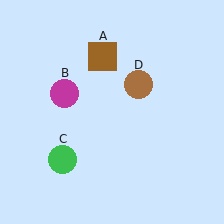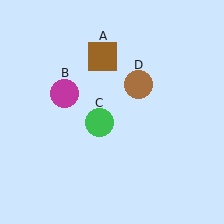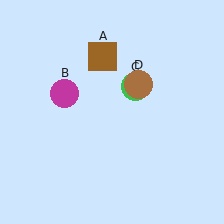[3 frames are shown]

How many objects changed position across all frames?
1 object changed position: green circle (object C).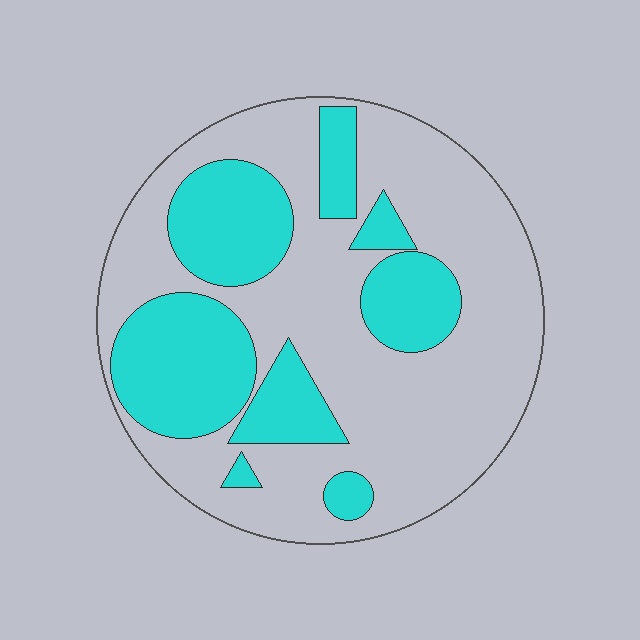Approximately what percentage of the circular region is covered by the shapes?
Approximately 35%.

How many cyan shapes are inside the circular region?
8.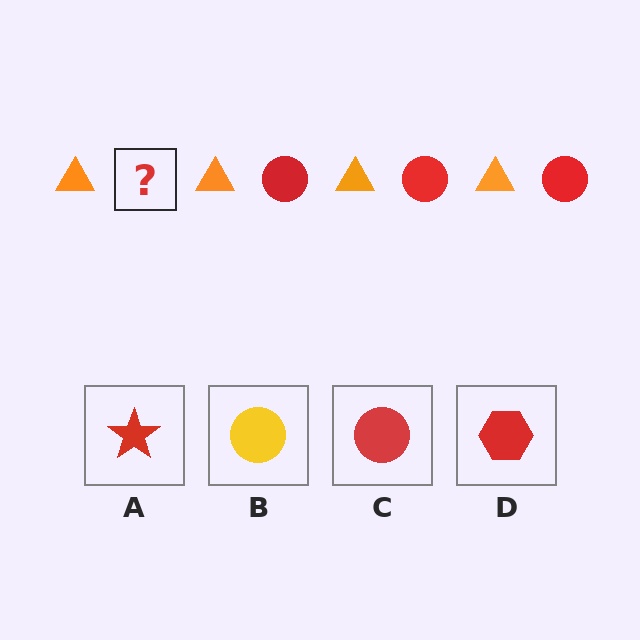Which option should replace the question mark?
Option C.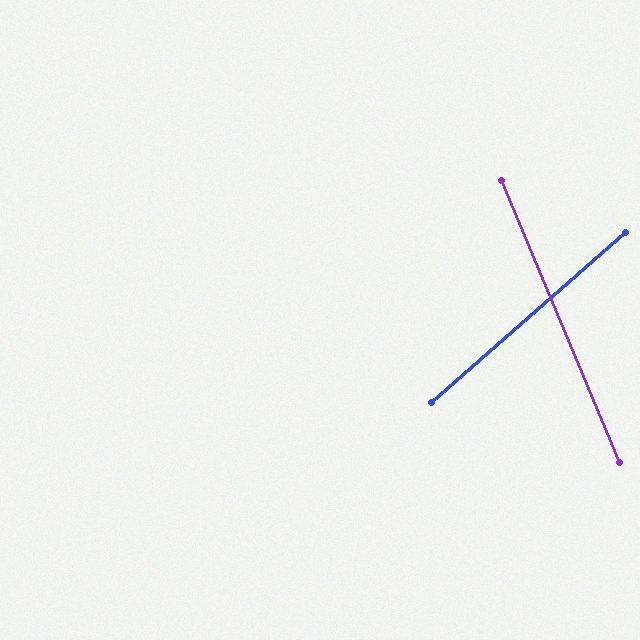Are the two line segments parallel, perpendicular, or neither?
Neither parallel nor perpendicular — they differ by about 71°.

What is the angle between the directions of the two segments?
Approximately 71 degrees.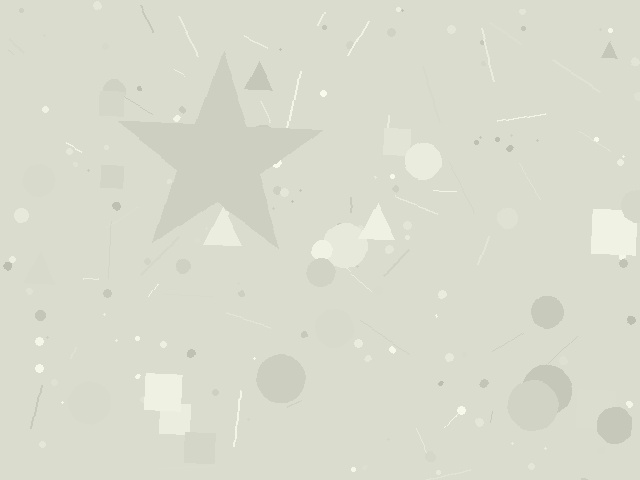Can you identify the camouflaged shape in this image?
The camouflaged shape is a star.